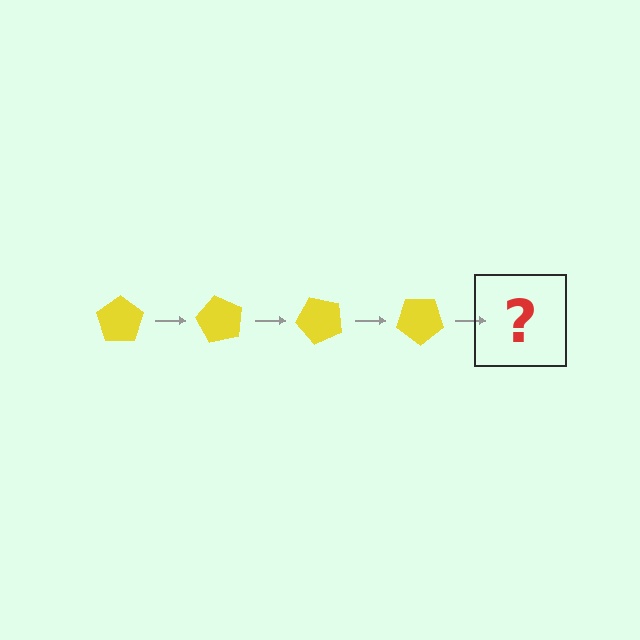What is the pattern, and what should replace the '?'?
The pattern is that the pentagon rotates 60 degrees each step. The '?' should be a yellow pentagon rotated 240 degrees.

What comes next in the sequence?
The next element should be a yellow pentagon rotated 240 degrees.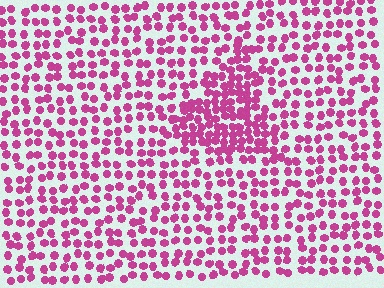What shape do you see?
I see a triangle.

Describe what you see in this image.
The image contains small magenta elements arranged at two different densities. A triangle-shaped region is visible where the elements are more densely packed than the surrounding area.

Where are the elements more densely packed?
The elements are more densely packed inside the triangle boundary.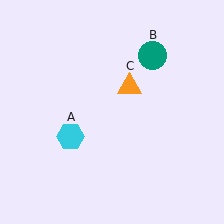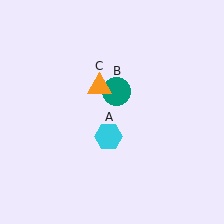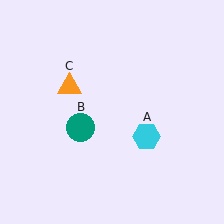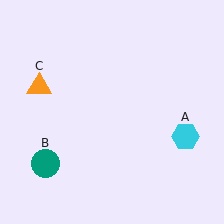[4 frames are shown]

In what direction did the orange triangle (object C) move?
The orange triangle (object C) moved left.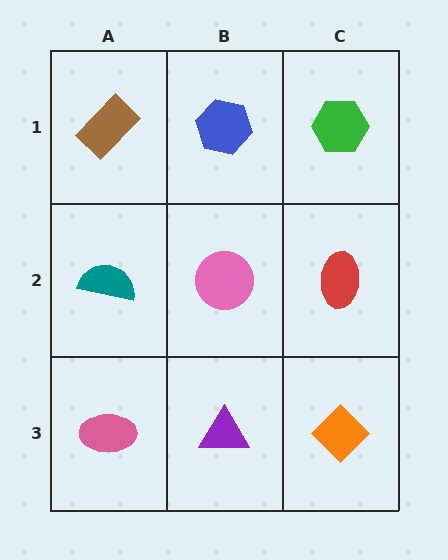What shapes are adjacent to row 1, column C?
A red ellipse (row 2, column C), a blue hexagon (row 1, column B).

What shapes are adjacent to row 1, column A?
A teal semicircle (row 2, column A), a blue hexagon (row 1, column B).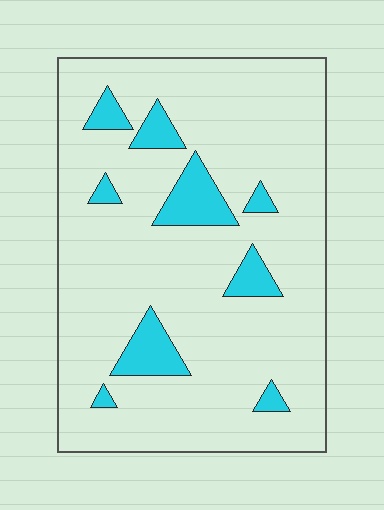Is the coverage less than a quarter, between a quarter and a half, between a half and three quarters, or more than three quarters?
Less than a quarter.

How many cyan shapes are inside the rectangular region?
9.